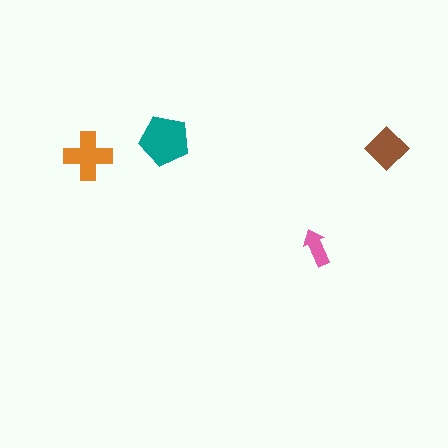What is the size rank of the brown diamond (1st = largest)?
3rd.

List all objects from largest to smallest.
The teal pentagon, the orange cross, the brown diamond, the pink arrow.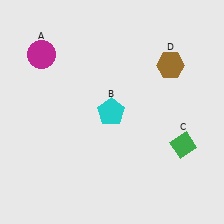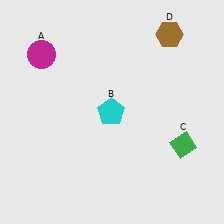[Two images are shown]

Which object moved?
The brown hexagon (D) moved up.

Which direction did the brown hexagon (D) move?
The brown hexagon (D) moved up.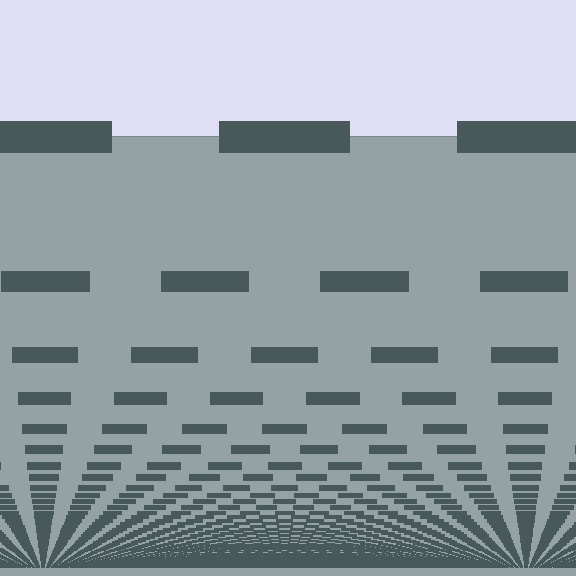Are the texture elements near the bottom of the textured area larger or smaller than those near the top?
Smaller. The gradient is inverted — elements near the bottom are smaller and denser.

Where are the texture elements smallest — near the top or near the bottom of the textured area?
Near the bottom.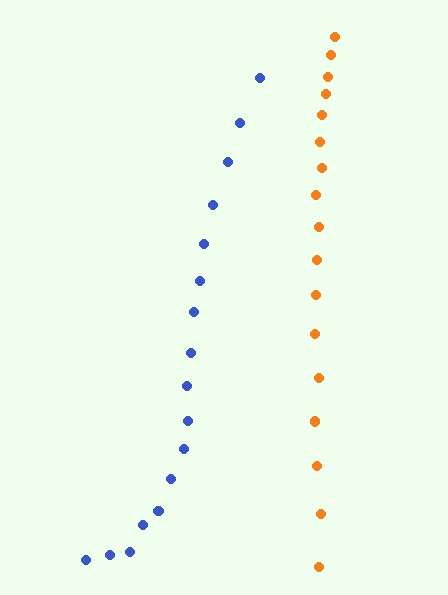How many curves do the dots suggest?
There are 2 distinct paths.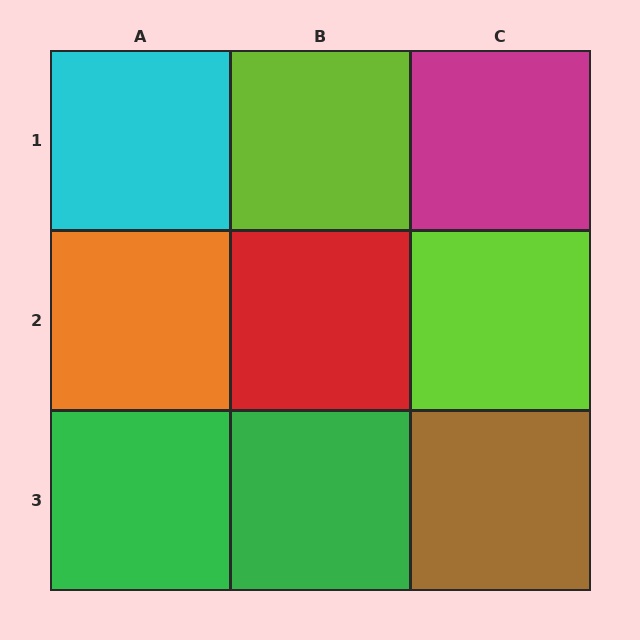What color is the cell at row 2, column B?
Red.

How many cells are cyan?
1 cell is cyan.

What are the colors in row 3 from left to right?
Green, green, brown.